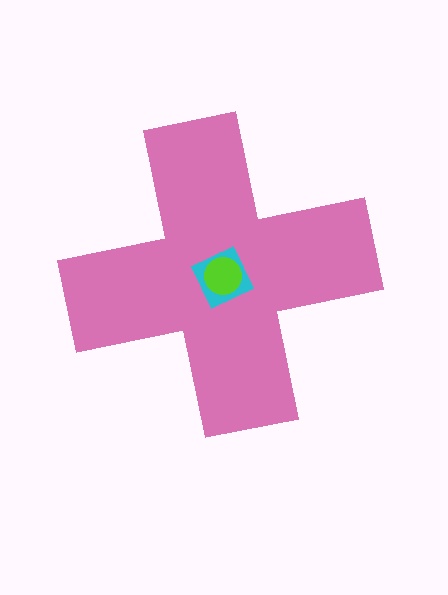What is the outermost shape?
The pink cross.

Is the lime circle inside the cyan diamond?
Yes.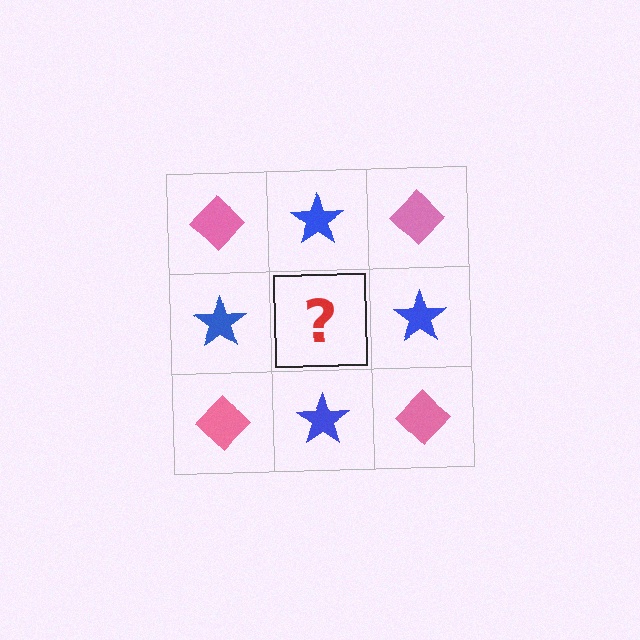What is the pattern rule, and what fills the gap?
The rule is that it alternates pink diamond and blue star in a checkerboard pattern. The gap should be filled with a pink diamond.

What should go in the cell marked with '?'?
The missing cell should contain a pink diamond.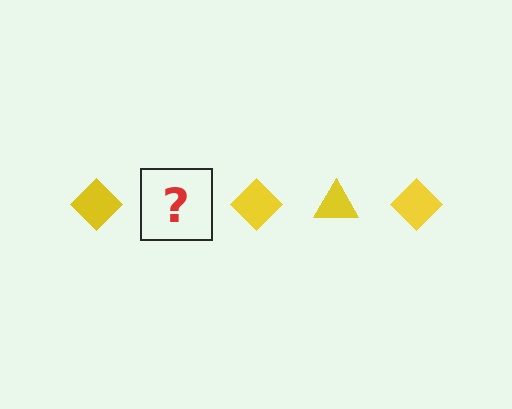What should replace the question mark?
The question mark should be replaced with a yellow triangle.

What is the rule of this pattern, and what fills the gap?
The rule is that the pattern cycles through diamond, triangle shapes in yellow. The gap should be filled with a yellow triangle.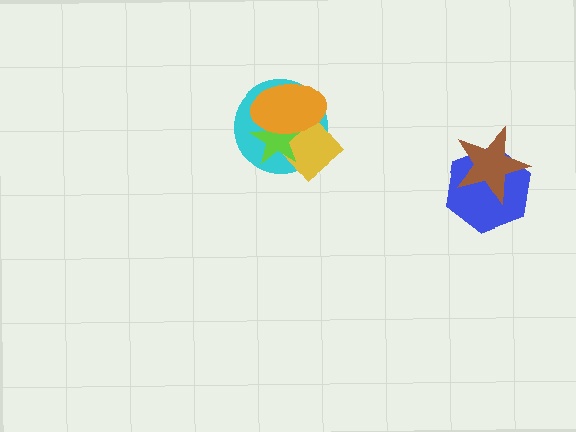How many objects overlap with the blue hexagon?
1 object overlaps with the blue hexagon.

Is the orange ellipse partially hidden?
No, no other shape covers it.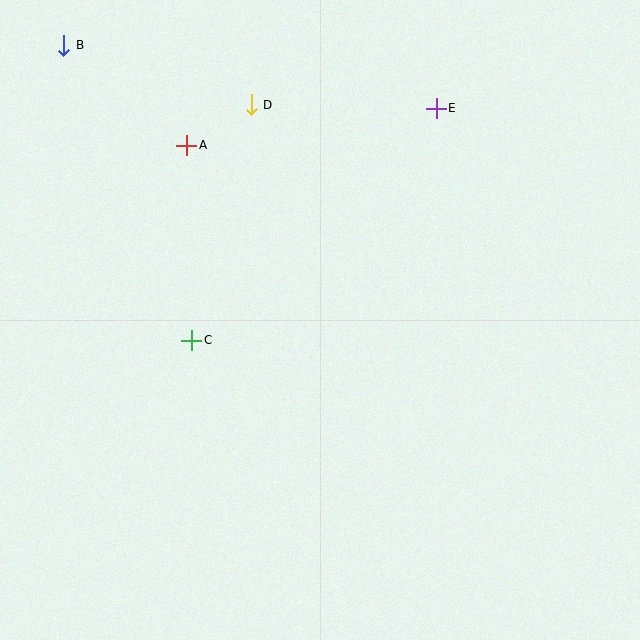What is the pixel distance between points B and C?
The distance between B and C is 322 pixels.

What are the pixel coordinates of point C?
Point C is at (192, 340).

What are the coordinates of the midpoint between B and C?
The midpoint between B and C is at (128, 193).